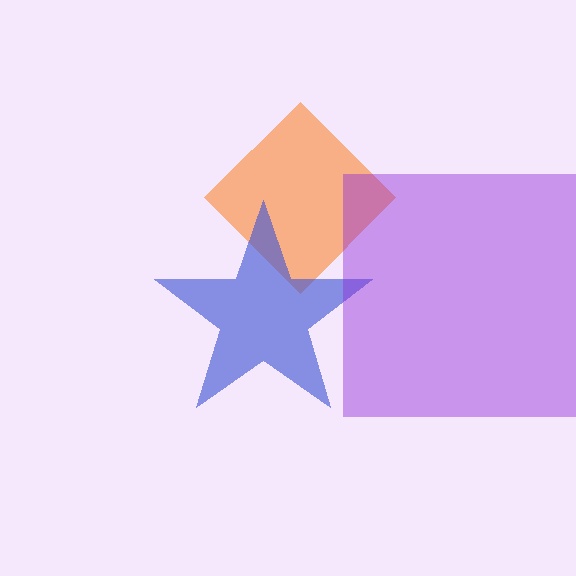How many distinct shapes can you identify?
There are 3 distinct shapes: an orange diamond, a blue star, a purple square.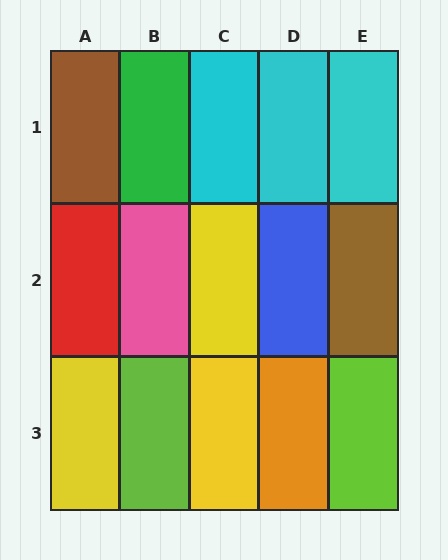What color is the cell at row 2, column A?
Red.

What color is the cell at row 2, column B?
Pink.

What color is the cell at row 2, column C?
Yellow.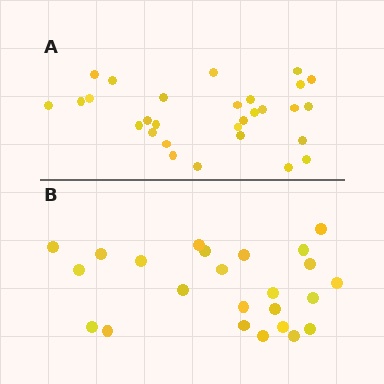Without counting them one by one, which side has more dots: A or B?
Region A (the top region) has more dots.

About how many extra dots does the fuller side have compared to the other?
Region A has about 5 more dots than region B.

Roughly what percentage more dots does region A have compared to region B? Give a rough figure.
About 20% more.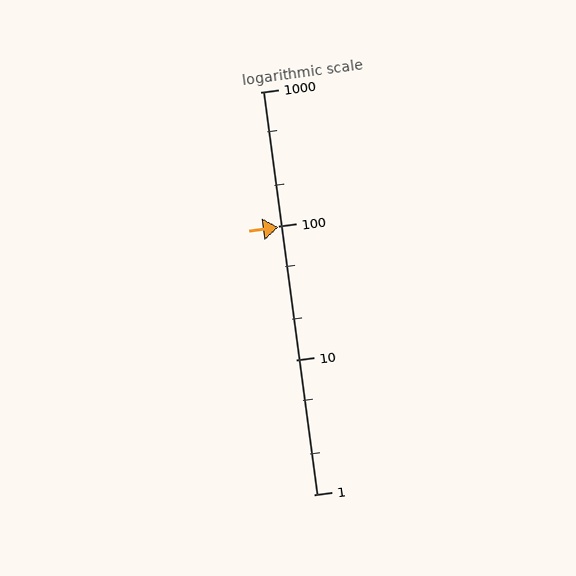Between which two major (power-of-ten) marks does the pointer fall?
The pointer is between 10 and 100.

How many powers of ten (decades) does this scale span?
The scale spans 3 decades, from 1 to 1000.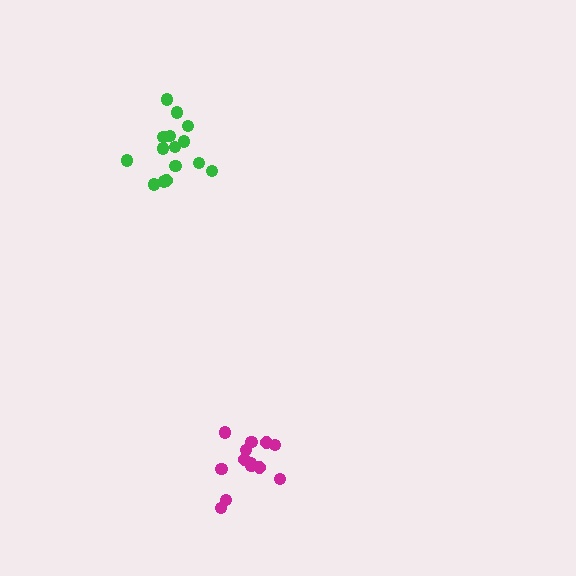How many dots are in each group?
Group 1: 13 dots, Group 2: 15 dots (28 total).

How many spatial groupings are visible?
There are 2 spatial groupings.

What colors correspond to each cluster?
The clusters are colored: magenta, green.